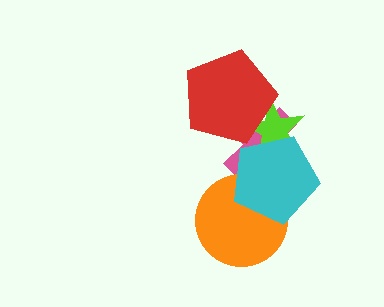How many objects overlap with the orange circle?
1 object overlaps with the orange circle.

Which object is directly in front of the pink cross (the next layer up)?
The lime star is directly in front of the pink cross.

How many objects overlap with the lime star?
3 objects overlap with the lime star.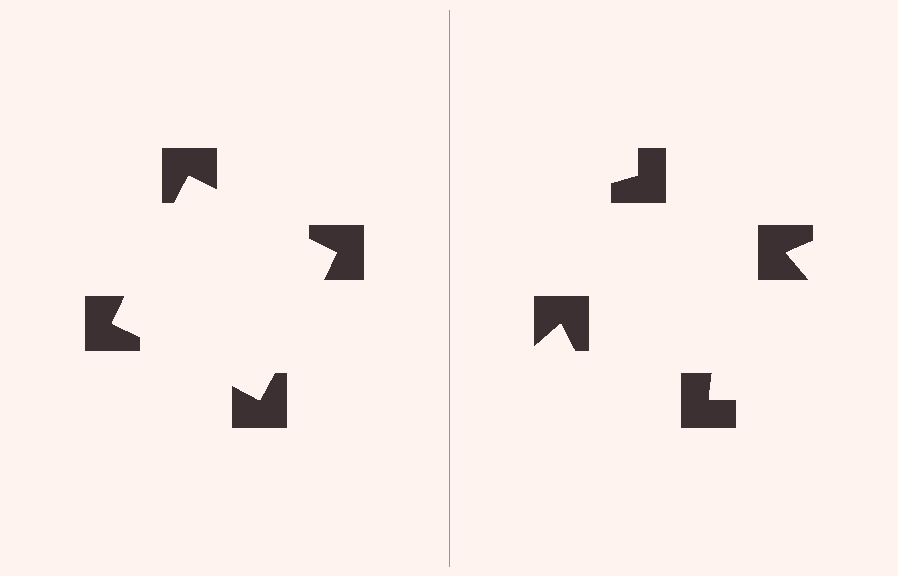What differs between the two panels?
The notched squares are positioned identically on both sides; only the wedge orientations differ. On the left they align to a square; on the right they are misaligned.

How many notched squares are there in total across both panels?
8 — 4 on each side.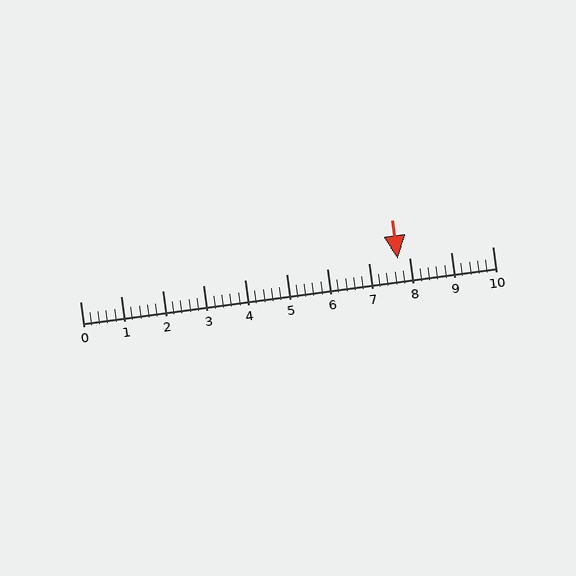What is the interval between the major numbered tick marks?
The major tick marks are spaced 1 units apart.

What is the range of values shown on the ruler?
The ruler shows values from 0 to 10.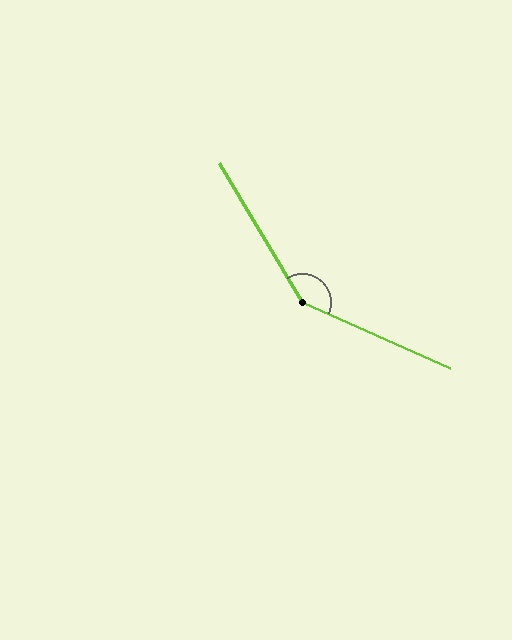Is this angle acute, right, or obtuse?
It is obtuse.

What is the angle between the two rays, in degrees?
Approximately 145 degrees.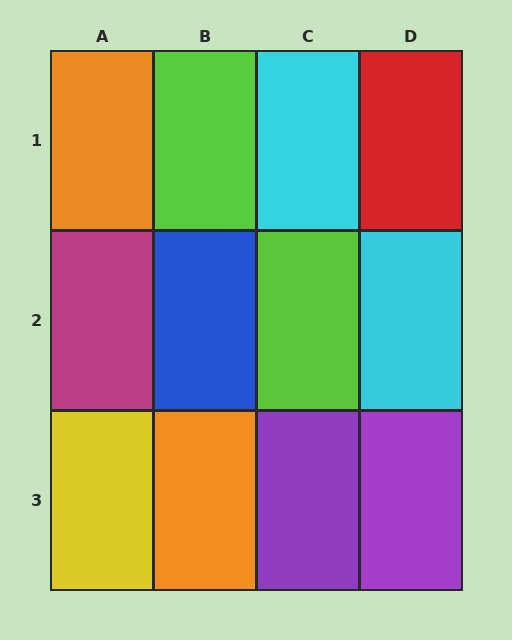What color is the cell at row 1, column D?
Red.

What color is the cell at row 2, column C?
Lime.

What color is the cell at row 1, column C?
Cyan.